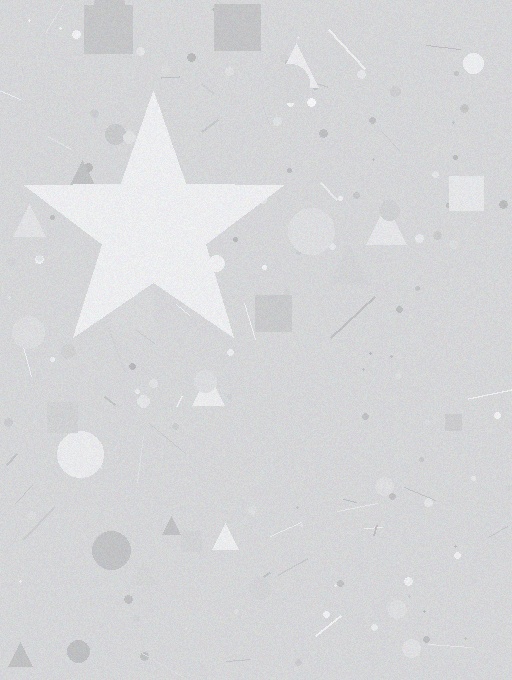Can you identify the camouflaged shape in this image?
The camouflaged shape is a star.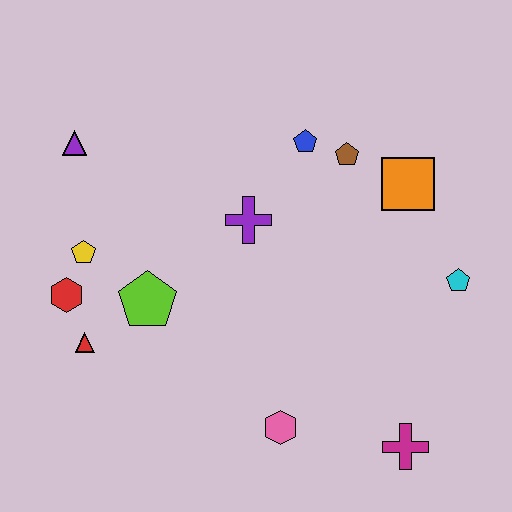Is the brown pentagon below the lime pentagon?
No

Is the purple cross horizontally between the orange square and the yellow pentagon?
Yes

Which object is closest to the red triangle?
The red hexagon is closest to the red triangle.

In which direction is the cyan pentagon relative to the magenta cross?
The cyan pentagon is above the magenta cross.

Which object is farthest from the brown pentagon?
The red triangle is farthest from the brown pentagon.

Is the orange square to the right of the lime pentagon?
Yes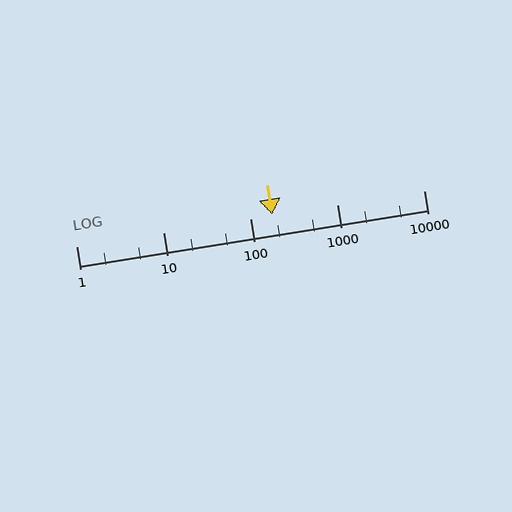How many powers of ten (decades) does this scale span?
The scale spans 4 decades, from 1 to 10000.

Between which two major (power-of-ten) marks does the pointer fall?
The pointer is between 100 and 1000.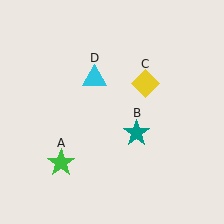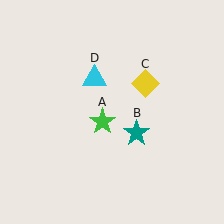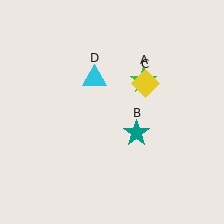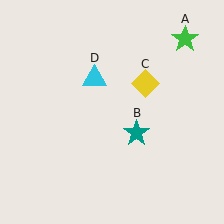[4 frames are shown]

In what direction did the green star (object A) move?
The green star (object A) moved up and to the right.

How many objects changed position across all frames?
1 object changed position: green star (object A).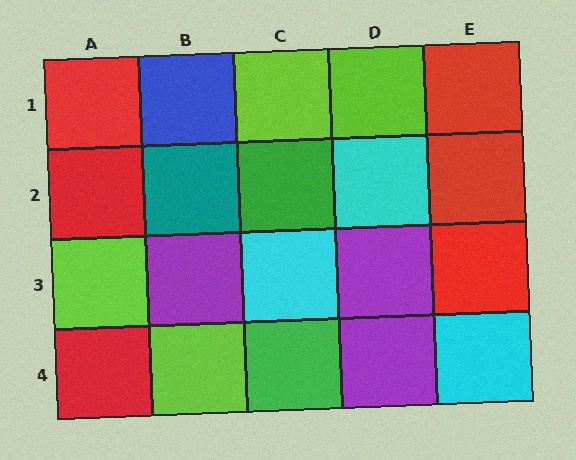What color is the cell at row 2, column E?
Red.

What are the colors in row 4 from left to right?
Red, lime, green, purple, cyan.